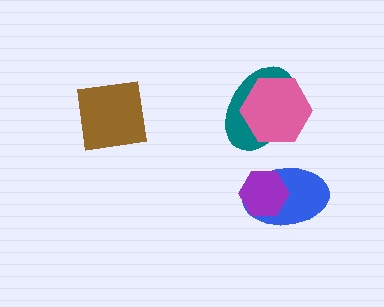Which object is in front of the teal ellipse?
The pink hexagon is in front of the teal ellipse.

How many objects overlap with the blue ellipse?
1 object overlaps with the blue ellipse.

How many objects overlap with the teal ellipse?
1 object overlaps with the teal ellipse.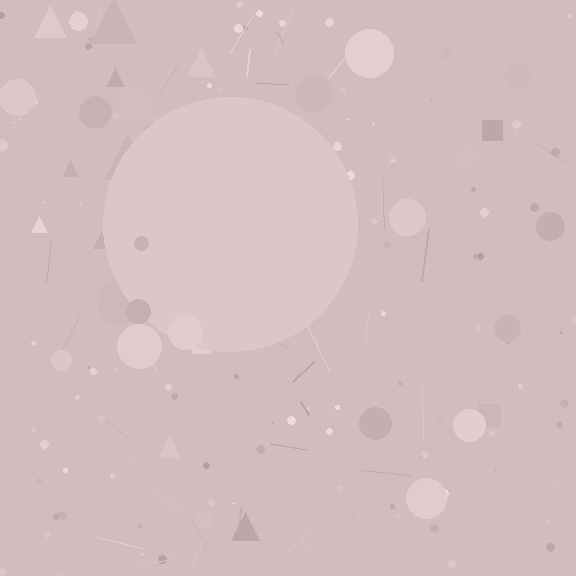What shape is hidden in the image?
A circle is hidden in the image.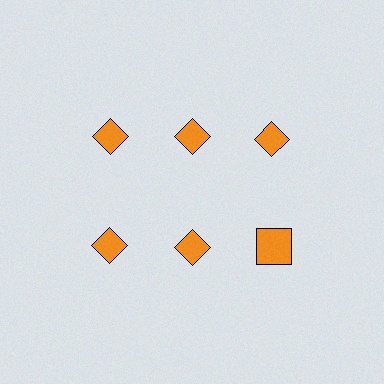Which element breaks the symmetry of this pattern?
The orange square in the second row, center column breaks the symmetry. All other shapes are orange diamonds.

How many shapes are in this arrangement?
There are 6 shapes arranged in a grid pattern.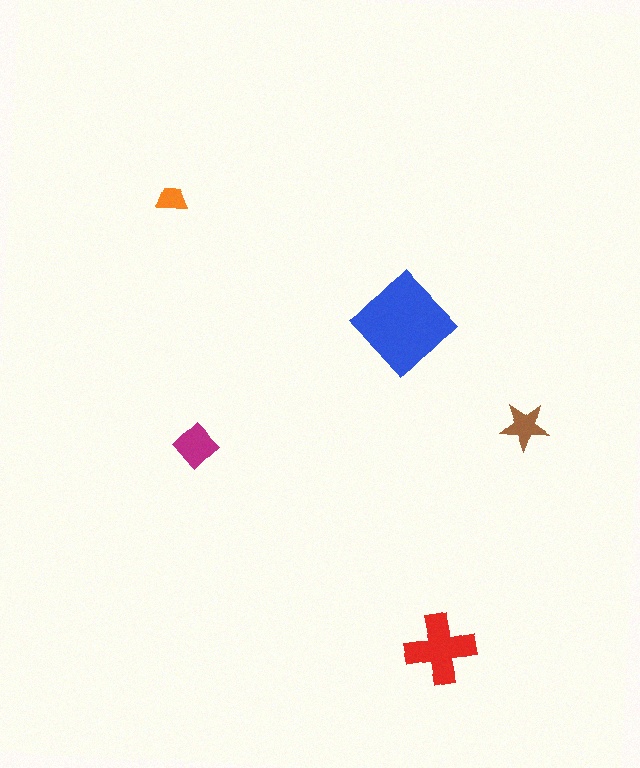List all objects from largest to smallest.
The blue diamond, the red cross, the magenta diamond, the brown star, the orange trapezoid.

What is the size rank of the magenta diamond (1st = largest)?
3rd.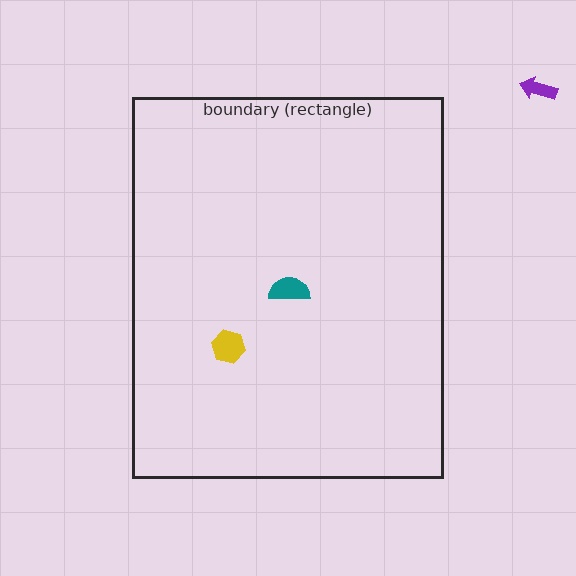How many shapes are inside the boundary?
2 inside, 1 outside.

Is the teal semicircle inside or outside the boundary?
Inside.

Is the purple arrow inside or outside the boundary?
Outside.